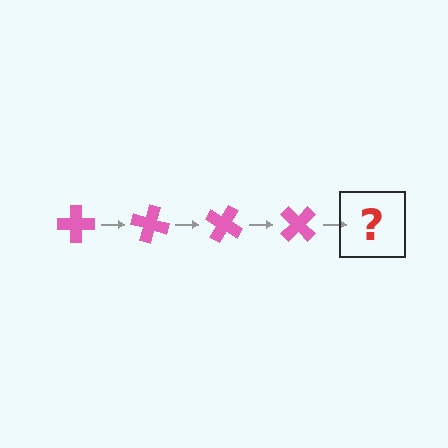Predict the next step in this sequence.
The next step is a pink cross rotated 60 degrees.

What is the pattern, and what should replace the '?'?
The pattern is that the cross rotates 15 degrees each step. The '?' should be a pink cross rotated 60 degrees.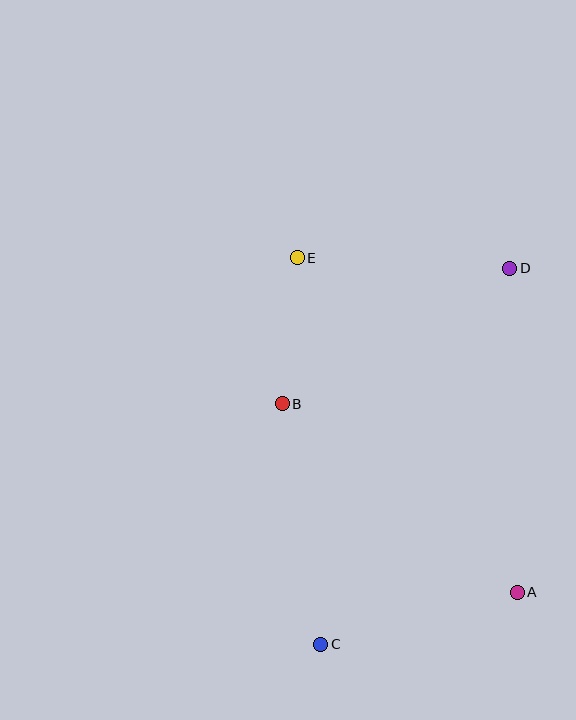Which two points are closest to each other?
Points B and E are closest to each other.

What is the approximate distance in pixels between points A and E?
The distance between A and E is approximately 401 pixels.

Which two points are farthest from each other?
Points C and D are farthest from each other.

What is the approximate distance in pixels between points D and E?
The distance between D and E is approximately 213 pixels.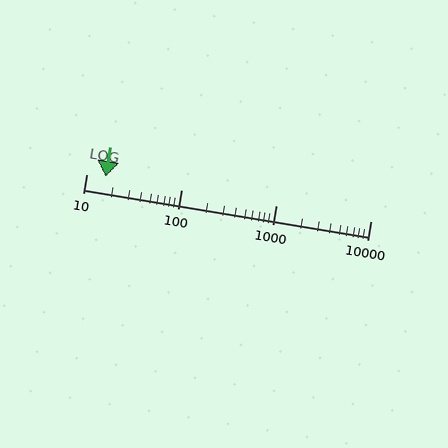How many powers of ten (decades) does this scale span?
The scale spans 3 decades, from 10 to 10000.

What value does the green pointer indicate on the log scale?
The pointer indicates approximately 16.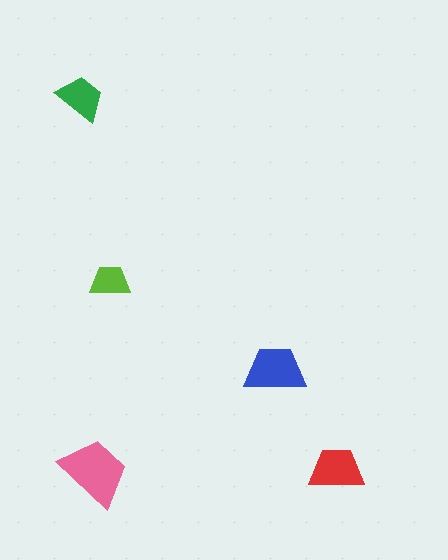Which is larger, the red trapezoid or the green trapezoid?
The red one.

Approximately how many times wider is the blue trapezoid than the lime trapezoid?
About 1.5 times wider.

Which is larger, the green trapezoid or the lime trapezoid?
The green one.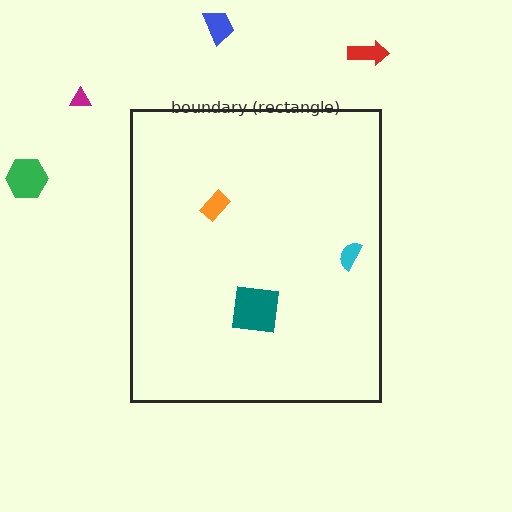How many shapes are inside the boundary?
3 inside, 4 outside.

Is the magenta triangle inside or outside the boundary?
Outside.